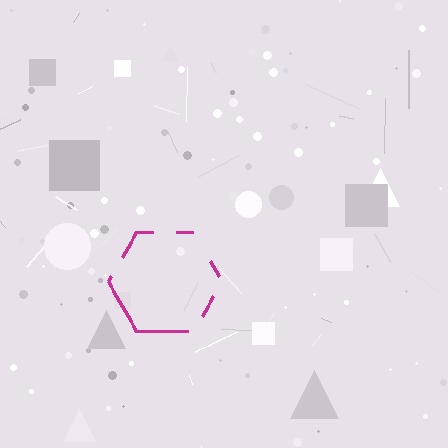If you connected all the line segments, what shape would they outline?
They would outline a hexagon.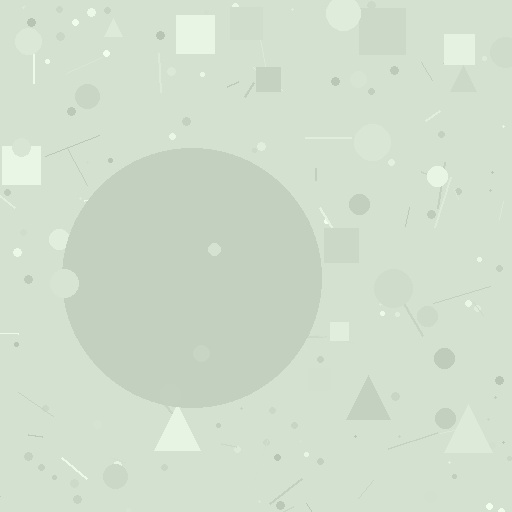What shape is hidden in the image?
A circle is hidden in the image.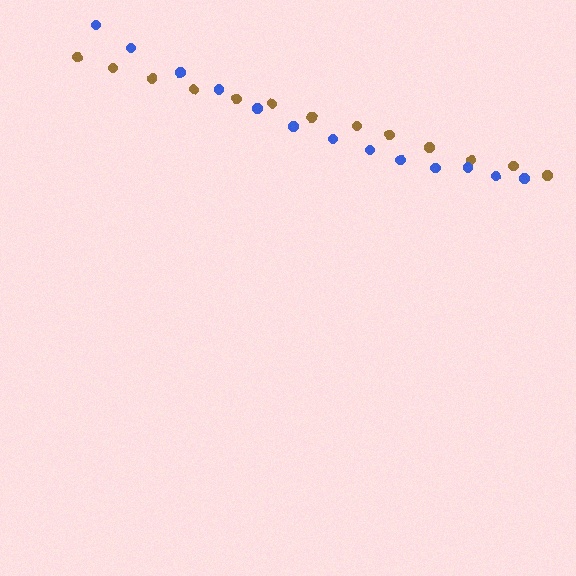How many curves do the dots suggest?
There are 2 distinct paths.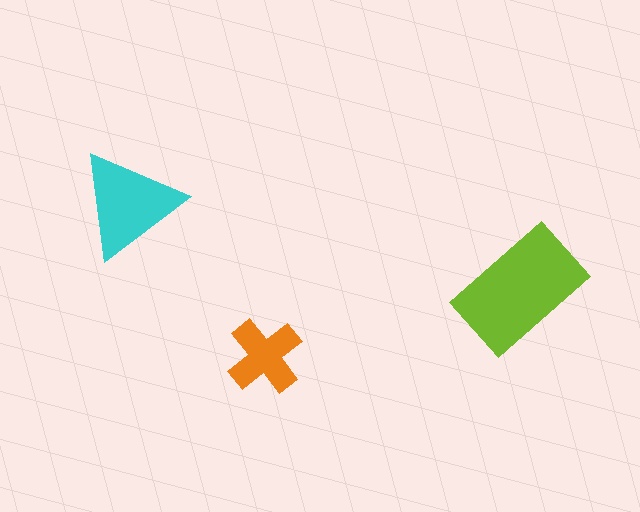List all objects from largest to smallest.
The lime rectangle, the cyan triangle, the orange cross.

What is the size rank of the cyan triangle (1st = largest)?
2nd.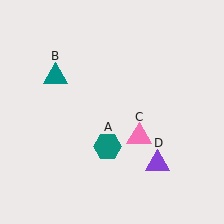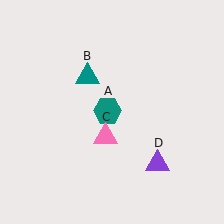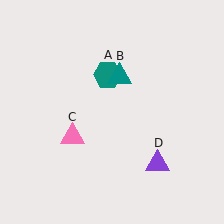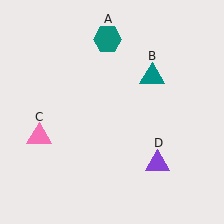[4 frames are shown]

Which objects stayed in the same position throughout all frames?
Purple triangle (object D) remained stationary.